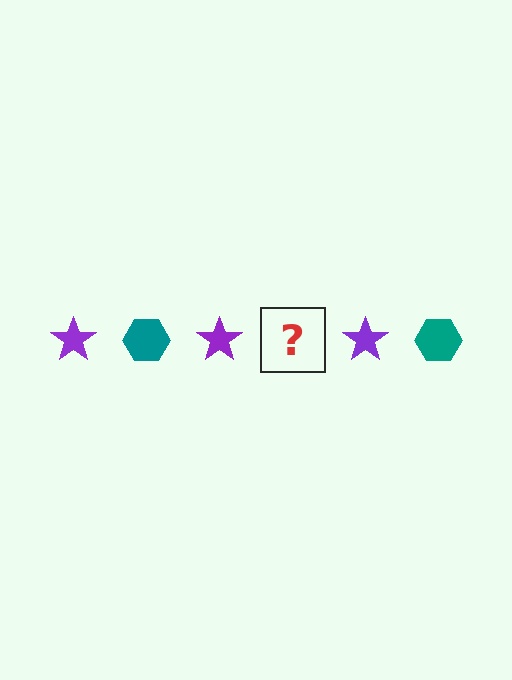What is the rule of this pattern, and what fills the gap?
The rule is that the pattern alternates between purple star and teal hexagon. The gap should be filled with a teal hexagon.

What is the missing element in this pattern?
The missing element is a teal hexagon.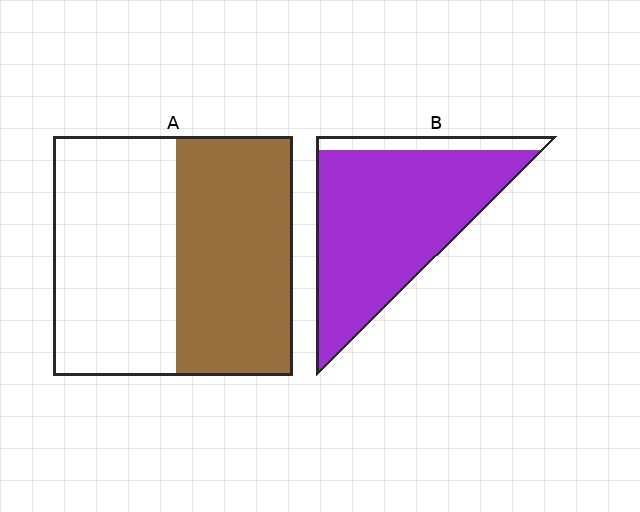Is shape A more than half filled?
Roughly half.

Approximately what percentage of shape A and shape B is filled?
A is approximately 50% and B is approximately 90%.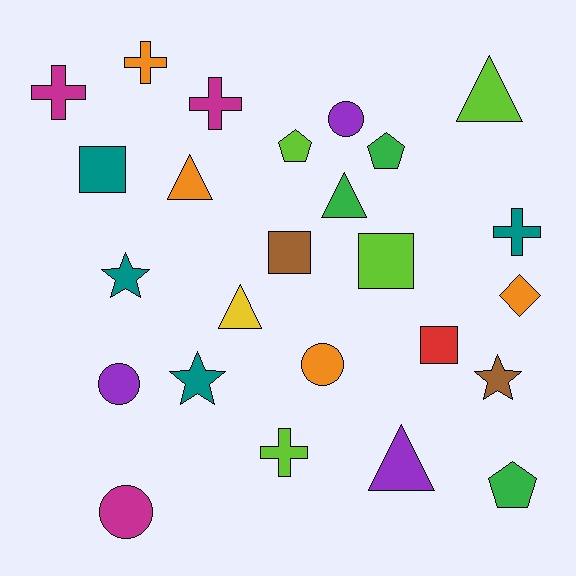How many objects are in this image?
There are 25 objects.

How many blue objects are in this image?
There are no blue objects.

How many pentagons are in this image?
There are 3 pentagons.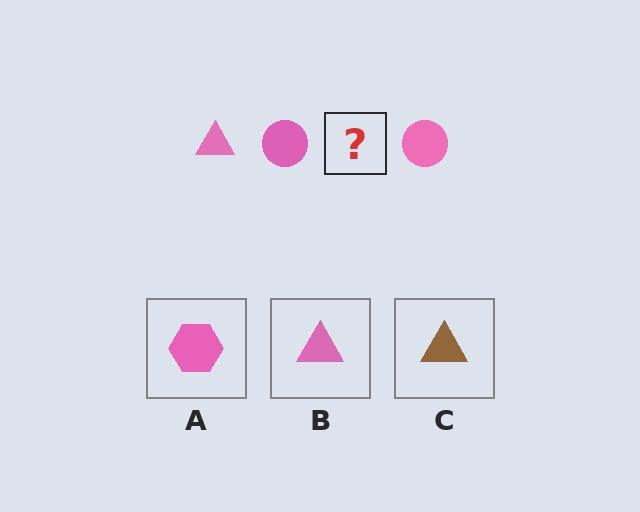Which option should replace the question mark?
Option B.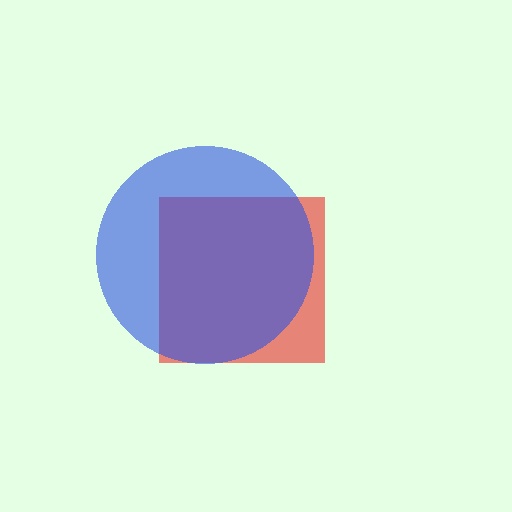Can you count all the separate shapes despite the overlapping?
Yes, there are 2 separate shapes.